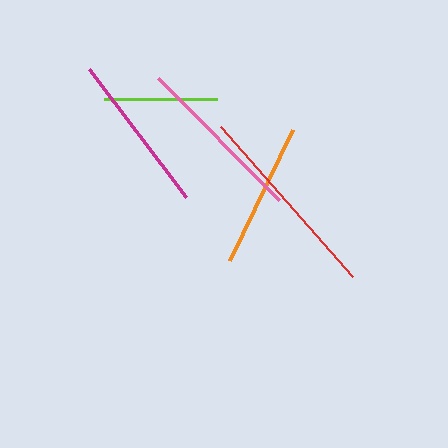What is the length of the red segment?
The red segment is approximately 200 pixels long.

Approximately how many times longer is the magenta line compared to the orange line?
The magenta line is approximately 1.1 times the length of the orange line.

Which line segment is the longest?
The red line is the longest at approximately 200 pixels.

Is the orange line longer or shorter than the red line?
The red line is longer than the orange line.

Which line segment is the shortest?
The lime line is the shortest at approximately 113 pixels.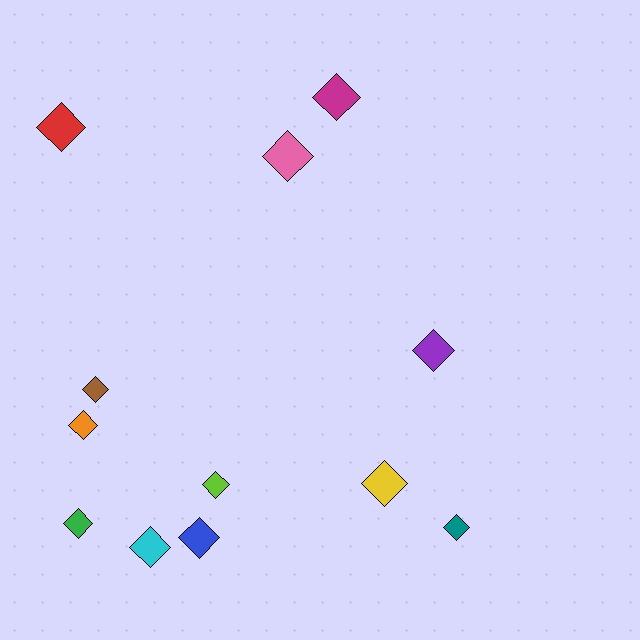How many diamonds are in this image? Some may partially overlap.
There are 12 diamonds.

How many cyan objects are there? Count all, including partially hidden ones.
There is 1 cyan object.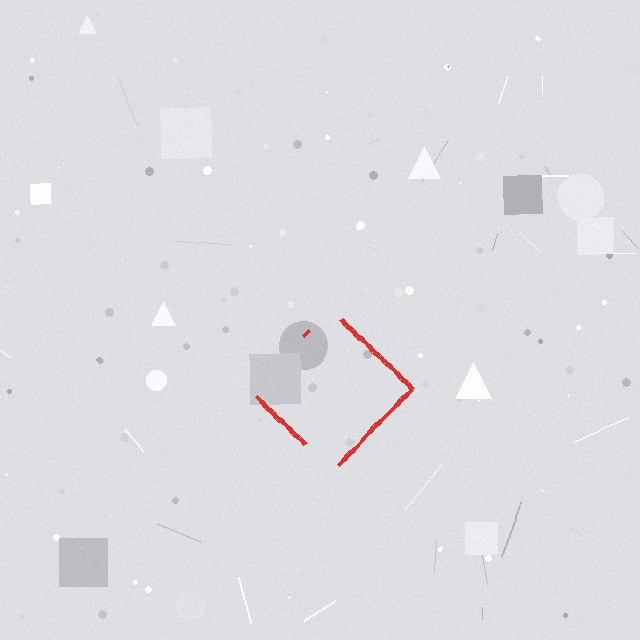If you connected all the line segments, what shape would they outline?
They would outline a diamond.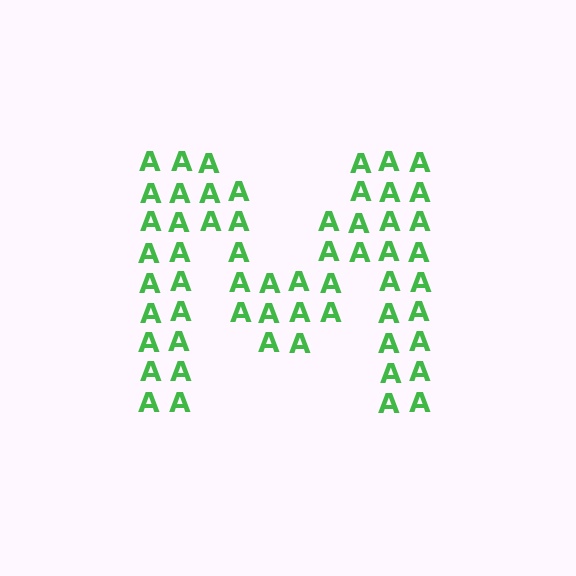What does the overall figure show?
The overall figure shows the letter M.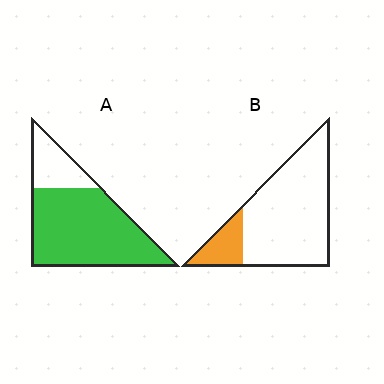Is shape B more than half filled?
No.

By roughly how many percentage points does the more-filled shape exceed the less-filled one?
By roughly 60 percentage points (A over B).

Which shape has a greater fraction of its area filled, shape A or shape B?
Shape A.